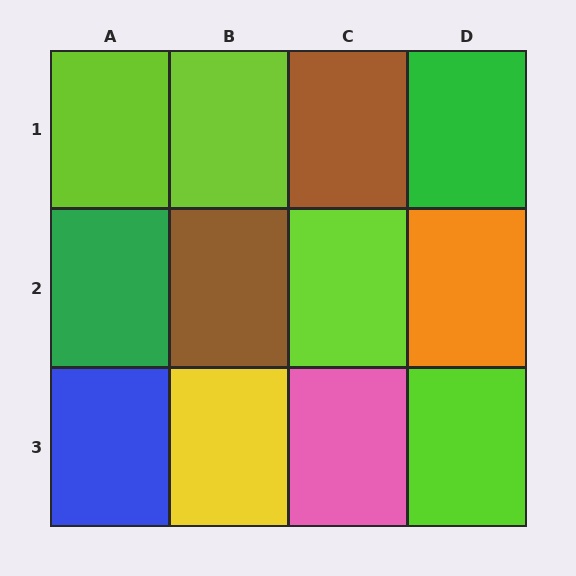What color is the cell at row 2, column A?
Green.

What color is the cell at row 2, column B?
Brown.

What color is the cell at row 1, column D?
Green.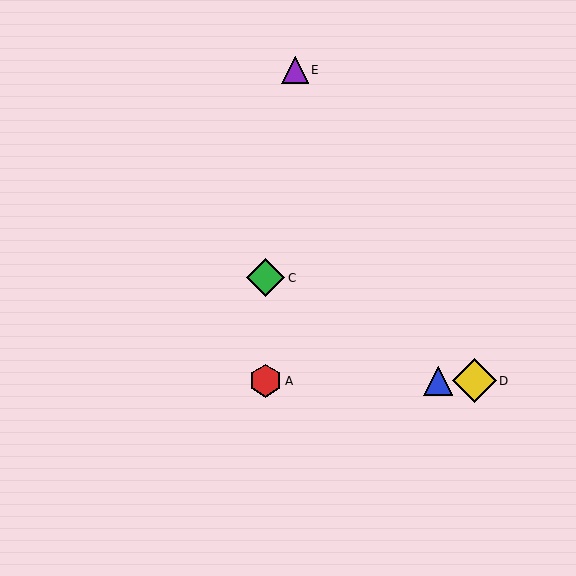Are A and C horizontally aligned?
No, A is at y≈381 and C is at y≈278.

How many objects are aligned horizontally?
3 objects (A, B, D) are aligned horizontally.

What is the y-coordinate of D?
Object D is at y≈381.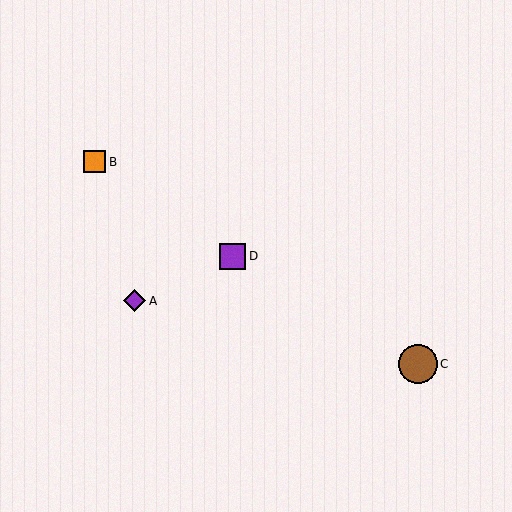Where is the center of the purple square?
The center of the purple square is at (232, 256).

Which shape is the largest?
The brown circle (labeled C) is the largest.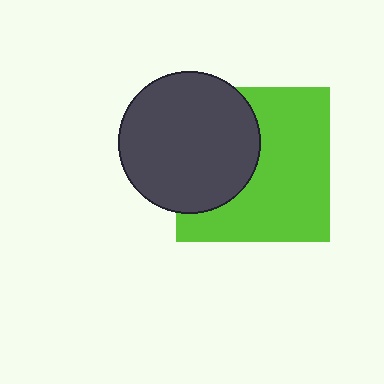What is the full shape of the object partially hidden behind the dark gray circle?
The partially hidden object is a lime square.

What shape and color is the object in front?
The object in front is a dark gray circle.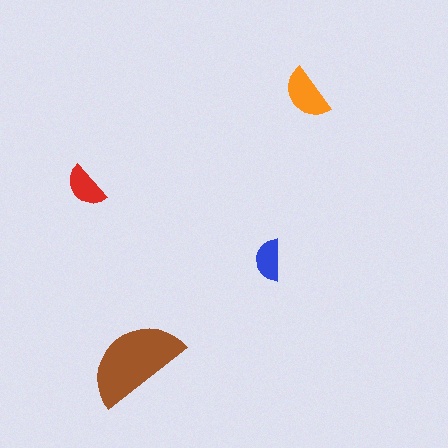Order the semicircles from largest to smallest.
the brown one, the orange one, the red one, the blue one.